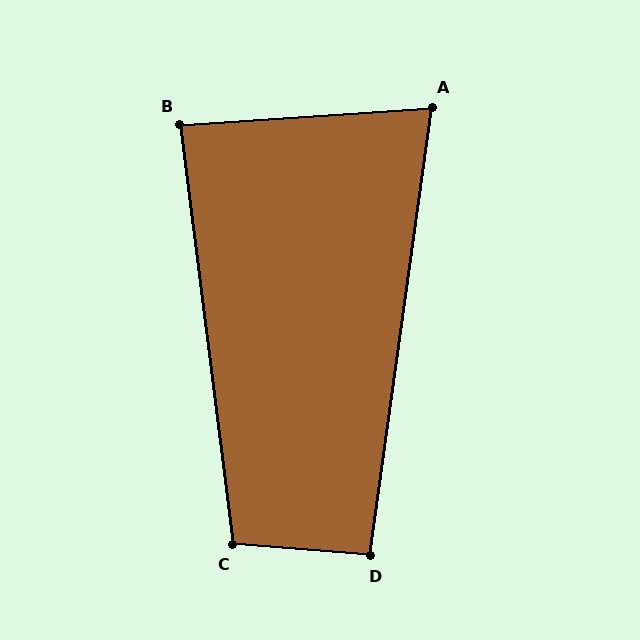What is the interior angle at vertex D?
Approximately 93 degrees (approximately right).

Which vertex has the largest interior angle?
C, at approximately 102 degrees.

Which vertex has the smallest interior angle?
A, at approximately 78 degrees.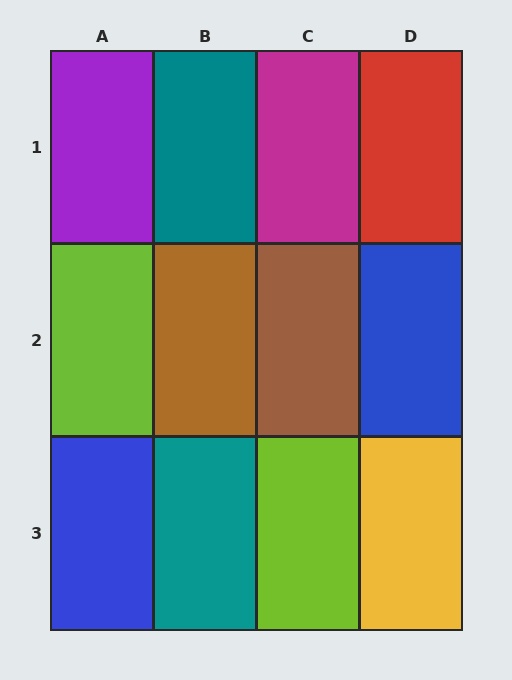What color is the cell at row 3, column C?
Lime.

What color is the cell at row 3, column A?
Blue.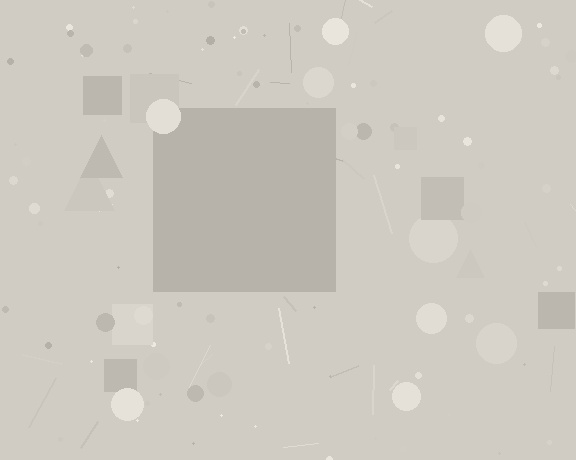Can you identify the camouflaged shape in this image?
The camouflaged shape is a square.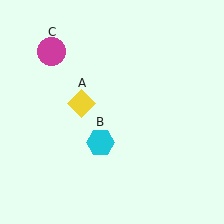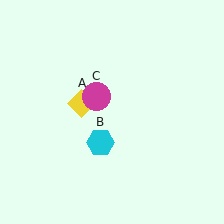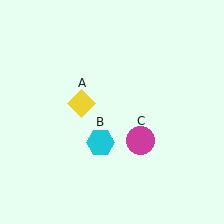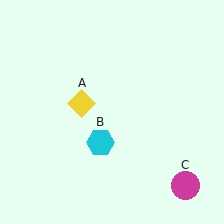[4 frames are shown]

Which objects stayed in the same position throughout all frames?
Yellow diamond (object A) and cyan hexagon (object B) remained stationary.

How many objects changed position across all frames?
1 object changed position: magenta circle (object C).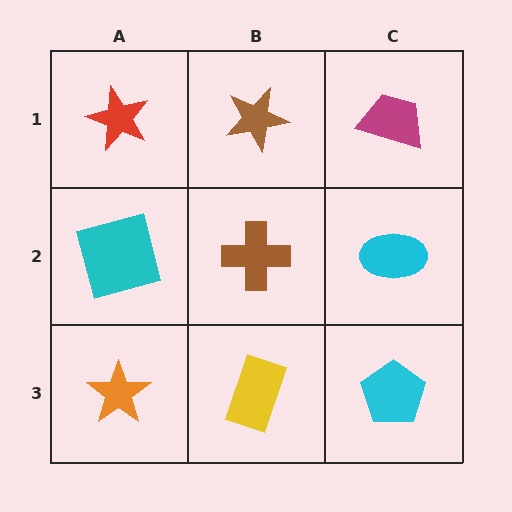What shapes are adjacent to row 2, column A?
A red star (row 1, column A), an orange star (row 3, column A), a brown cross (row 2, column B).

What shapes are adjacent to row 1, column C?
A cyan ellipse (row 2, column C), a brown star (row 1, column B).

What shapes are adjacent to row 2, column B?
A brown star (row 1, column B), a yellow rectangle (row 3, column B), a cyan square (row 2, column A), a cyan ellipse (row 2, column C).